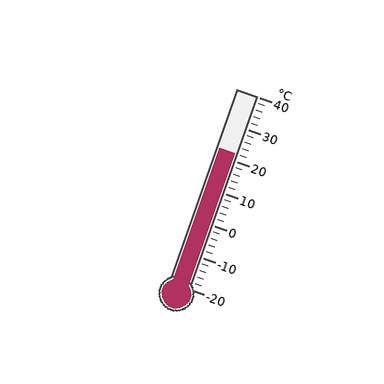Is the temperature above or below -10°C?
The temperature is above -10°C.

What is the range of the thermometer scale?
The thermometer scale ranges from -20°C to 40°C.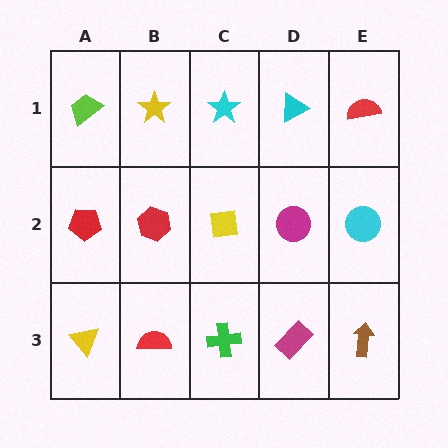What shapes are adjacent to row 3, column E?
A cyan circle (row 2, column E), a magenta rectangle (row 3, column D).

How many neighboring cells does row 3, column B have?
3.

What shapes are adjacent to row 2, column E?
A red semicircle (row 1, column E), a brown arrow (row 3, column E), a magenta circle (row 2, column D).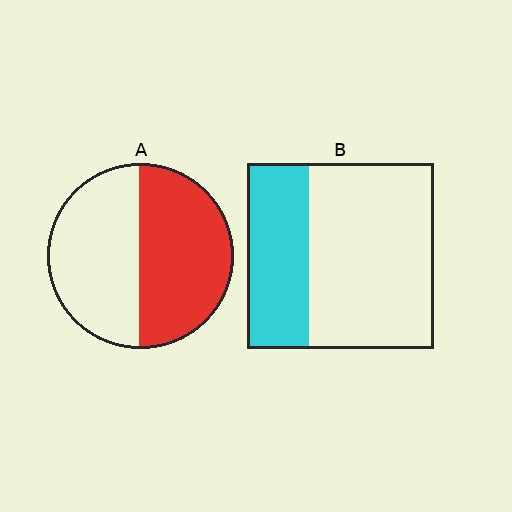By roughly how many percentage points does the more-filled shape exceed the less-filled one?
By roughly 20 percentage points (A over B).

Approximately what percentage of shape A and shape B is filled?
A is approximately 50% and B is approximately 35%.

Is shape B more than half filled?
No.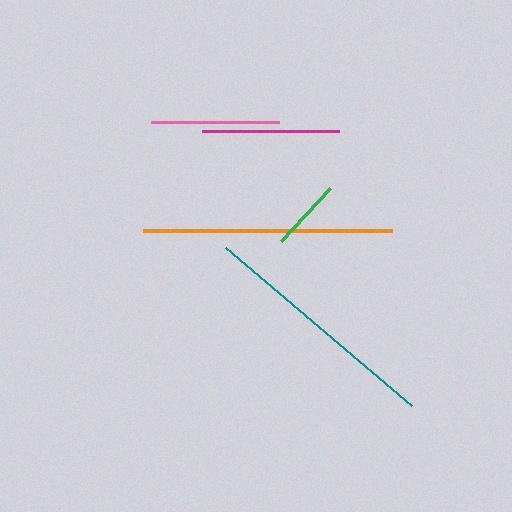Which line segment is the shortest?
The green line is the shortest at approximately 72 pixels.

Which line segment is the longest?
The orange line is the longest at approximately 249 pixels.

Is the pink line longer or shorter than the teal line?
The teal line is longer than the pink line.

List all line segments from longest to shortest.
From longest to shortest: orange, teal, magenta, pink, green.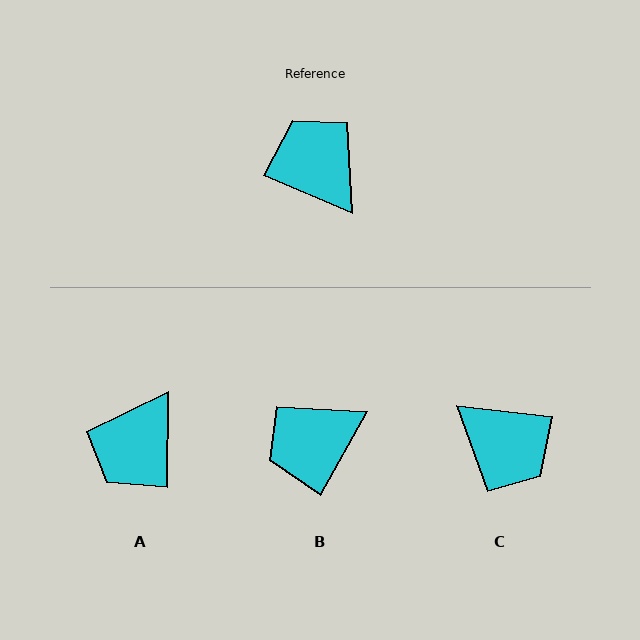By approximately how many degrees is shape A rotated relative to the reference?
Approximately 113 degrees counter-clockwise.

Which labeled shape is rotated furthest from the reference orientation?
C, about 163 degrees away.